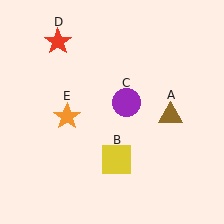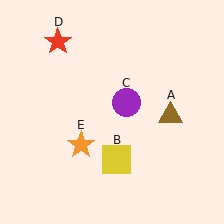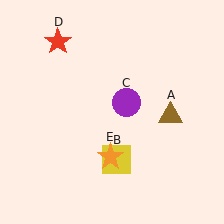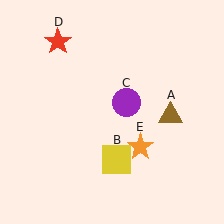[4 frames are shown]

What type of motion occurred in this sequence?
The orange star (object E) rotated counterclockwise around the center of the scene.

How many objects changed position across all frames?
1 object changed position: orange star (object E).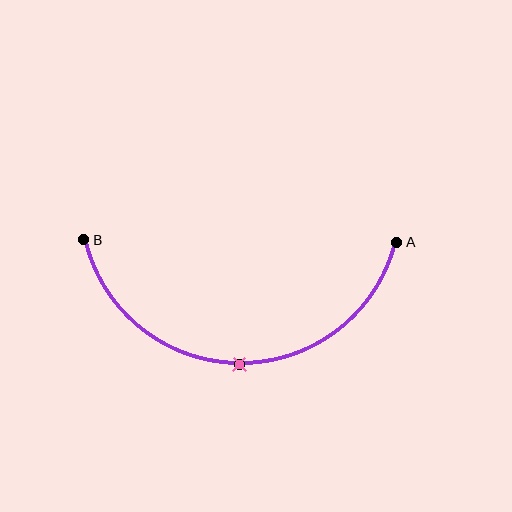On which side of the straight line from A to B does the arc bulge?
The arc bulges below the straight line connecting A and B.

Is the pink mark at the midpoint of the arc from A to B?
Yes. The pink mark lies on the arc at equal arc-length from both A and B — it is the arc midpoint.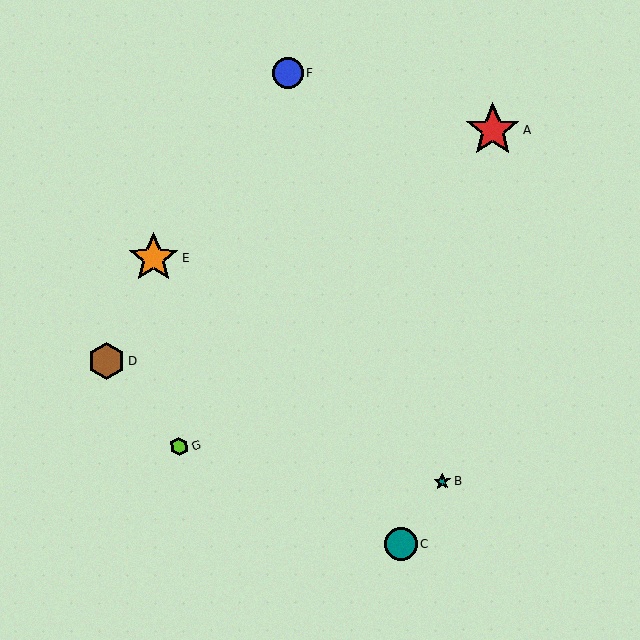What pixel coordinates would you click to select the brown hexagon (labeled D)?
Click at (107, 361) to select the brown hexagon D.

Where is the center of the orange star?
The center of the orange star is at (153, 258).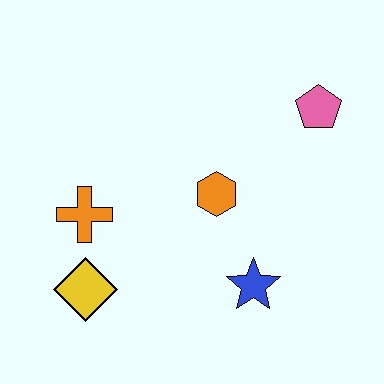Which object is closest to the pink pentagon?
The orange hexagon is closest to the pink pentagon.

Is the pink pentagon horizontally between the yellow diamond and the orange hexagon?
No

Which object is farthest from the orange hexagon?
The yellow diamond is farthest from the orange hexagon.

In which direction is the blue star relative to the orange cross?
The blue star is to the right of the orange cross.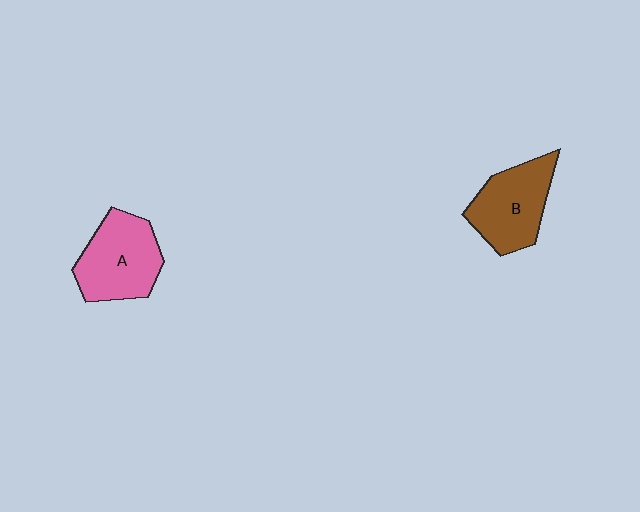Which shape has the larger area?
Shape A (pink).